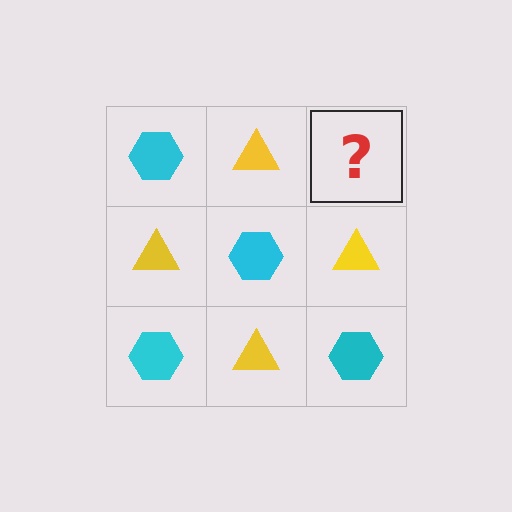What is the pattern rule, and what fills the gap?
The rule is that it alternates cyan hexagon and yellow triangle in a checkerboard pattern. The gap should be filled with a cyan hexagon.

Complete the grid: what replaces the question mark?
The question mark should be replaced with a cyan hexagon.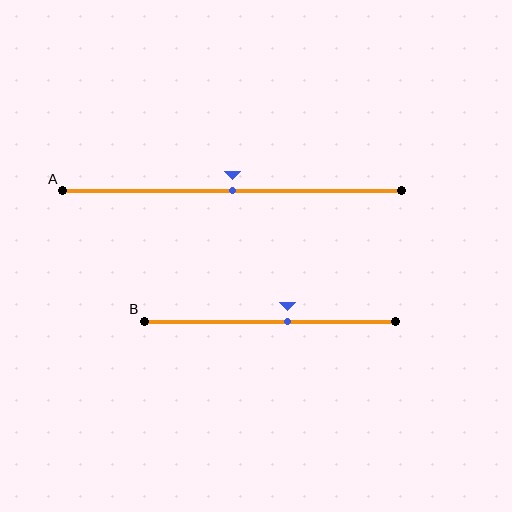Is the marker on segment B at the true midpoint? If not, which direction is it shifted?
No, the marker on segment B is shifted to the right by about 7% of the segment length.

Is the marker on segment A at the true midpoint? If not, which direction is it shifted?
Yes, the marker on segment A is at the true midpoint.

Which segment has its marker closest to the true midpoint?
Segment A has its marker closest to the true midpoint.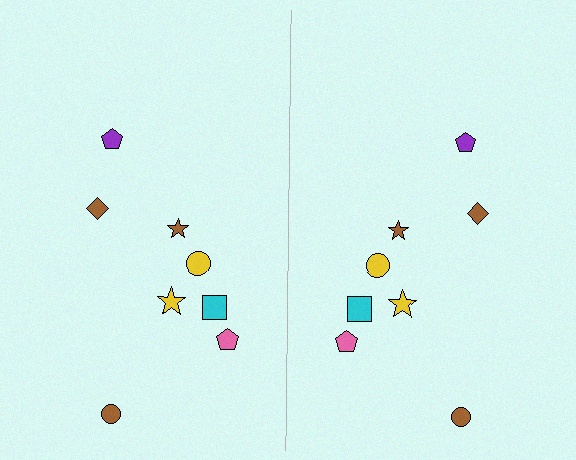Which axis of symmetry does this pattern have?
The pattern has a vertical axis of symmetry running through the center of the image.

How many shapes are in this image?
There are 16 shapes in this image.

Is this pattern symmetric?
Yes, this pattern has bilateral (reflection) symmetry.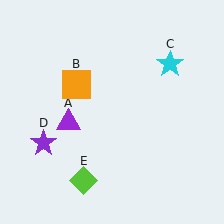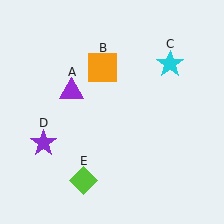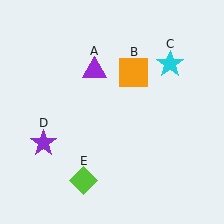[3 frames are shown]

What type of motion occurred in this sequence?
The purple triangle (object A), orange square (object B) rotated clockwise around the center of the scene.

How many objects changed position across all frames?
2 objects changed position: purple triangle (object A), orange square (object B).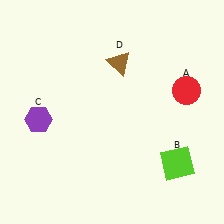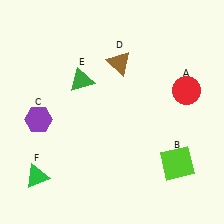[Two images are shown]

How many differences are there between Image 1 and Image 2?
There are 2 differences between the two images.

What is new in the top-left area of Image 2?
A green triangle (E) was added in the top-left area of Image 2.